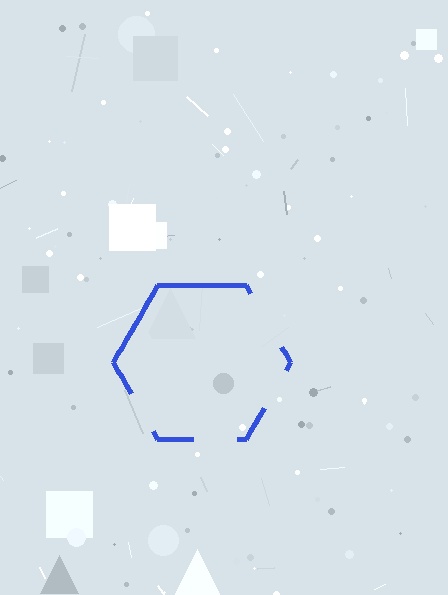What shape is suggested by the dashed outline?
The dashed outline suggests a hexagon.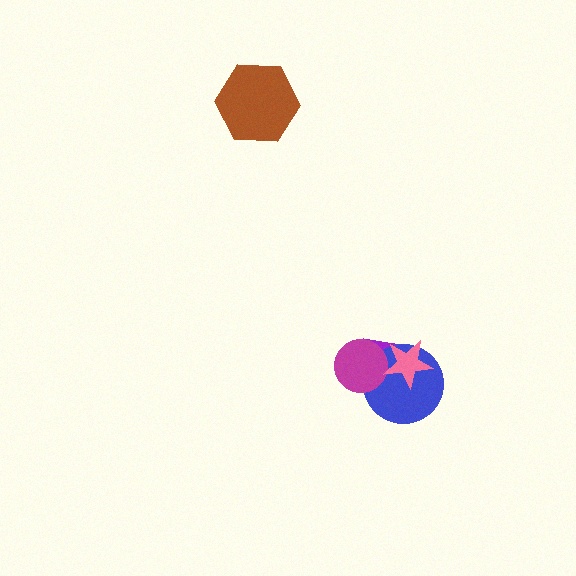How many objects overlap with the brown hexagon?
0 objects overlap with the brown hexagon.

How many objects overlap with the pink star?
3 objects overlap with the pink star.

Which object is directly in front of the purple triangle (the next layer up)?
The blue circle is directly in front of the purple triangle.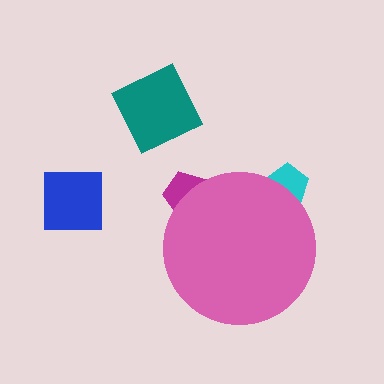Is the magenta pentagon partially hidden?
Yes, the magenta pentagon is partially hidden behind the pink circle.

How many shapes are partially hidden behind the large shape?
2 shapes are partially hidden.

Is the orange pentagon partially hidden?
No, the orange pentagon is fully visible.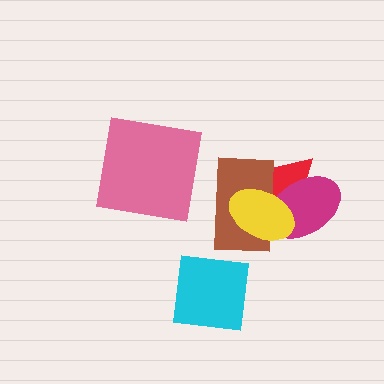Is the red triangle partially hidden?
Yes, it is partially covered by another shape.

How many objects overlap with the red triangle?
3 objects overlap with the red triangle.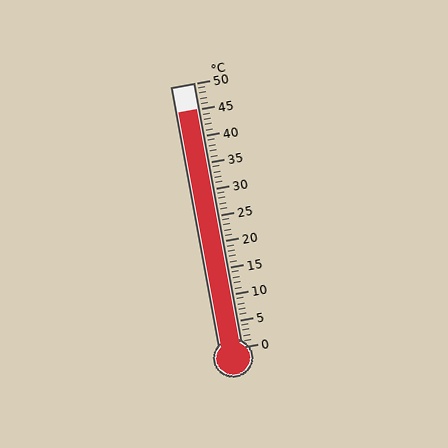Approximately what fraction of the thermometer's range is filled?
The thermometer is filled to approximately 90% of its range.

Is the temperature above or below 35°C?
The temperature is above 35°C.